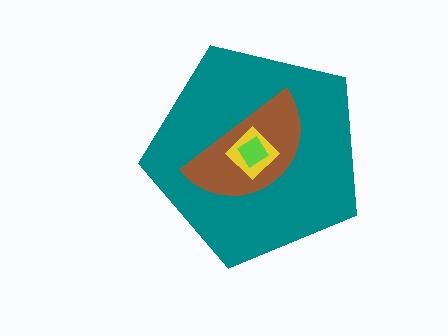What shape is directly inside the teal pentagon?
The brown semicircle.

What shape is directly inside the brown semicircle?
The yellow diamond.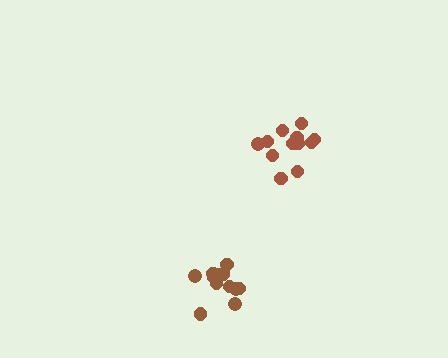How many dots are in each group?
Group 1: 12 dots, Group 2: 12 dots (24 total).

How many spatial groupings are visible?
There are 2 spatial groupings.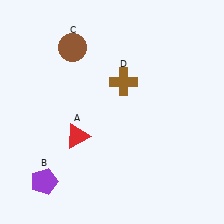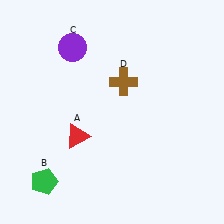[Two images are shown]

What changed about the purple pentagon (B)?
In Image 1, B is purple. In Image 2, it changed to green.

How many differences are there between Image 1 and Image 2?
There are 2 differences between the two images.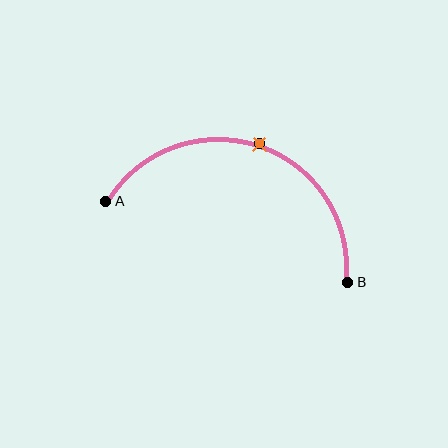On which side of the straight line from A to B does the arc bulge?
The arc bulges above the straight line connecting A and B.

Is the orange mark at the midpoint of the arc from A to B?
Yes. The orange mark lies on the arc at equal arc-length from both A and B — it is the arc midpoint.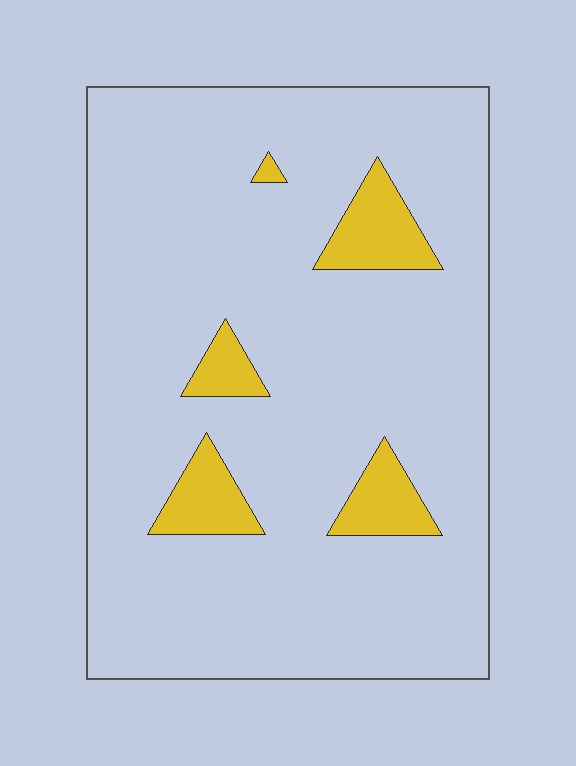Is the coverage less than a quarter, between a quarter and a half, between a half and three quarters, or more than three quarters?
Less than a quarter.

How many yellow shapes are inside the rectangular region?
5.